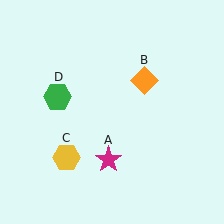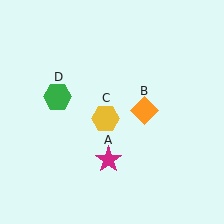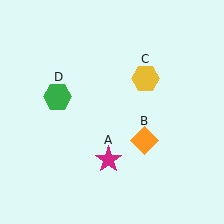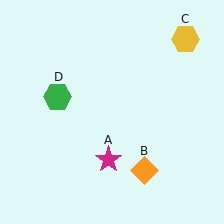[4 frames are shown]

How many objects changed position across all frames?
2 objects changed position: orange diamond (object B), yellow hexagon (object C).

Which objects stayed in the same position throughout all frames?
Magenta star (object A) and green hexagon (object D) remained stationary.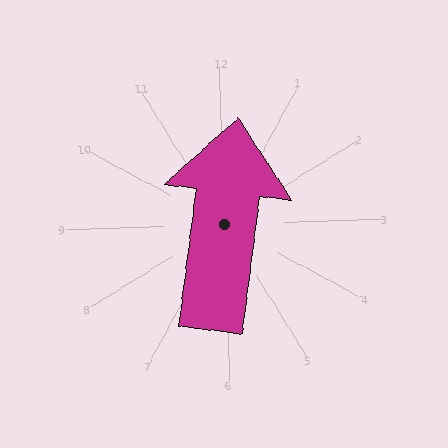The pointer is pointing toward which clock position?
Roughly 12 o'clock.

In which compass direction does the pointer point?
North.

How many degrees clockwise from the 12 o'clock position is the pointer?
Approximately 9 degrees.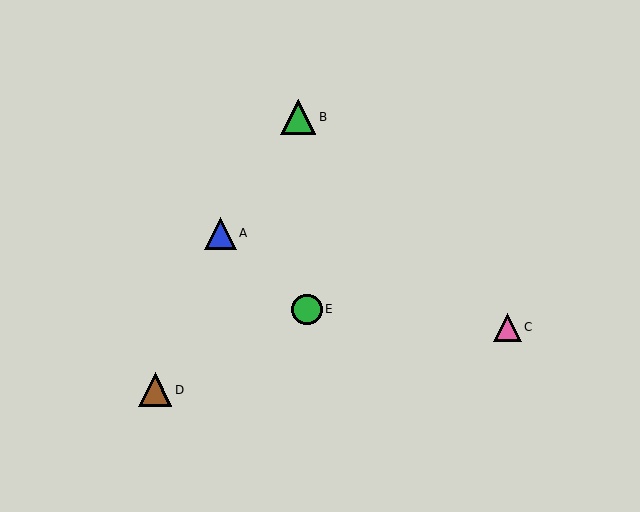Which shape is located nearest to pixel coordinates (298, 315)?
The green circle (labeled E) at (307, 309) is nearest to that location.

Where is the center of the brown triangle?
The center of the brown triangle is at (155, 390).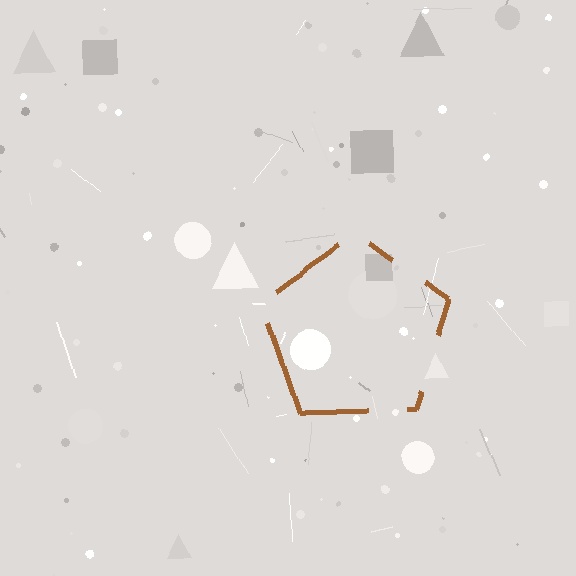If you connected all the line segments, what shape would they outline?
They would outline a pentagon.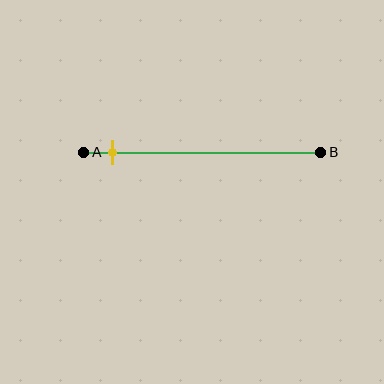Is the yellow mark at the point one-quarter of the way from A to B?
No, the mark is at about 10% from A, not at the 25% one-quarter point.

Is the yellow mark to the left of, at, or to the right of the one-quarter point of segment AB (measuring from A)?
The yellow mark is to the left of the one-quarter point of segment AB.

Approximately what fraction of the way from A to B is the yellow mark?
The yellow mark is approximately 10% of the way from A to B.